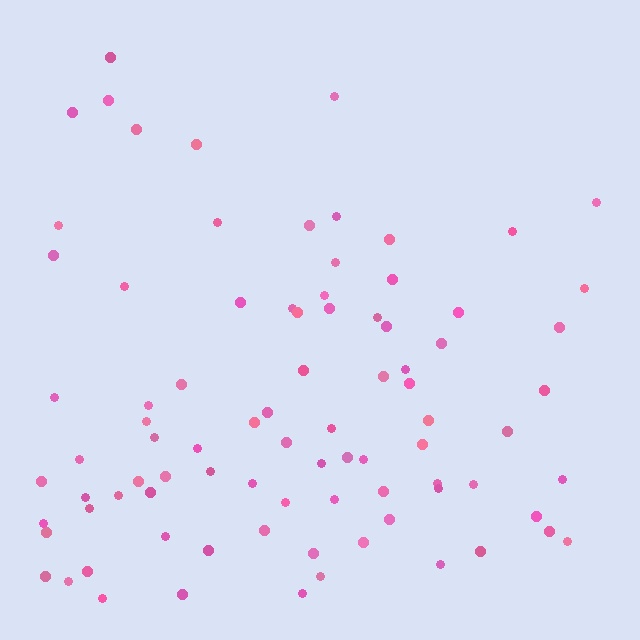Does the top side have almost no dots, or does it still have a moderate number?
Still a moderate number, just noticeably fewer than the bottom.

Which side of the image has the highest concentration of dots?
The bottom.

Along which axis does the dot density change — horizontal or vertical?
Vertical.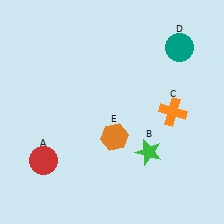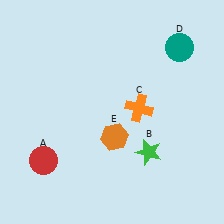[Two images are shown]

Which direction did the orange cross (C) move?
The orange cross (C) moved left.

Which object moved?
The orange cross (C) moved left.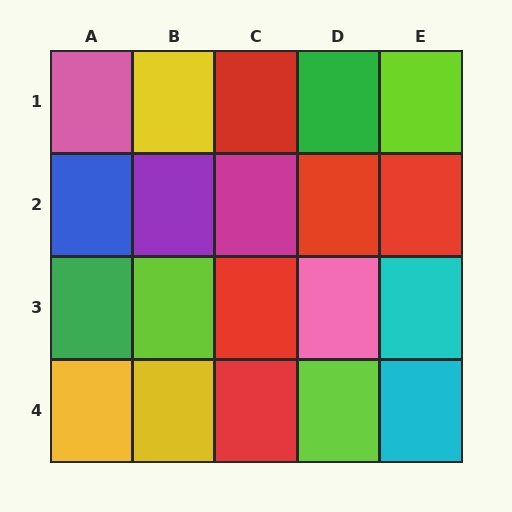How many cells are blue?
1 cell is blue.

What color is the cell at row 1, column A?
Pink.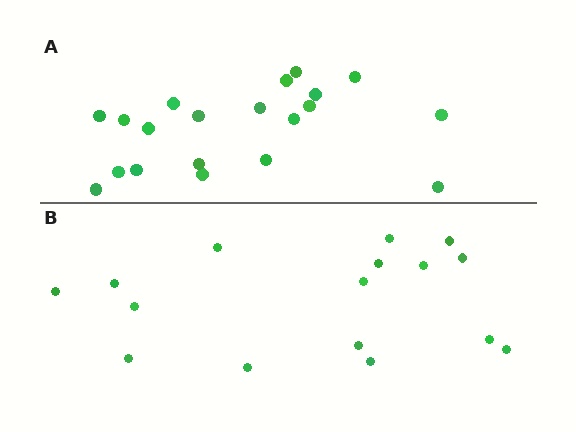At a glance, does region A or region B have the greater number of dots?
Region A (the top region) has more dots.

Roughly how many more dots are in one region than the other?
Region A has about 4 more dots than region B.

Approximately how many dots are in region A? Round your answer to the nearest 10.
About 20 dots.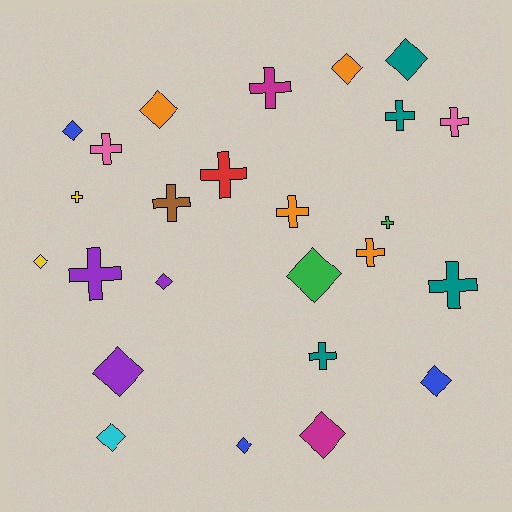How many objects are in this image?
There are 25 objects.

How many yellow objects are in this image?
There are 2 yellow objects.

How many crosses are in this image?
There are 13 crosses.